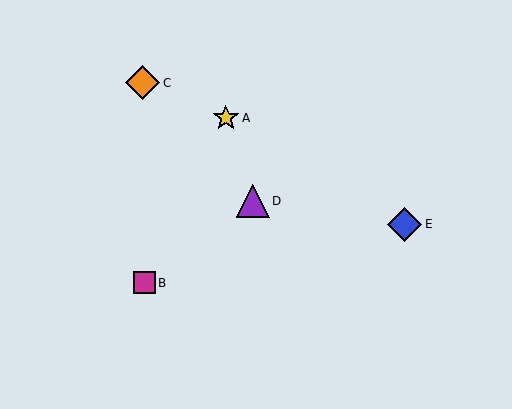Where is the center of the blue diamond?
The center of the blue diamond is at (404, 224).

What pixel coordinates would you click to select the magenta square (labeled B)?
Click at (144, 283) to select the magenta square B.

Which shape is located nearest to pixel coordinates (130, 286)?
The magenta square (labeled B) at (144, 283) is nearest to that location.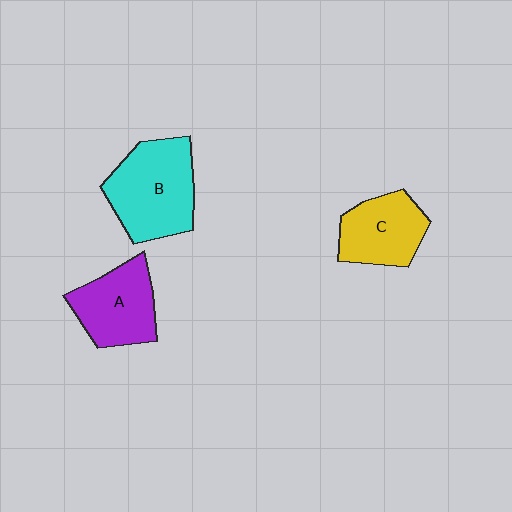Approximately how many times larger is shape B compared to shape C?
Approximately 1.4 times.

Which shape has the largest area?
Shape B (cyan).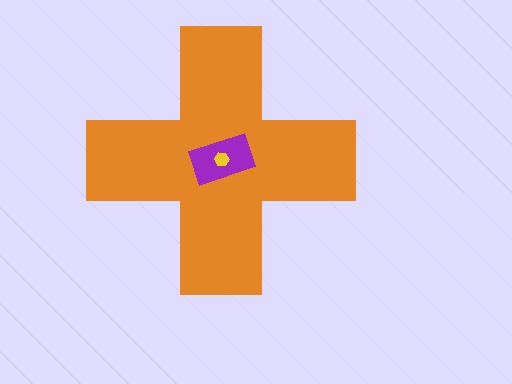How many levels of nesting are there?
3.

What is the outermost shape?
The orange cross.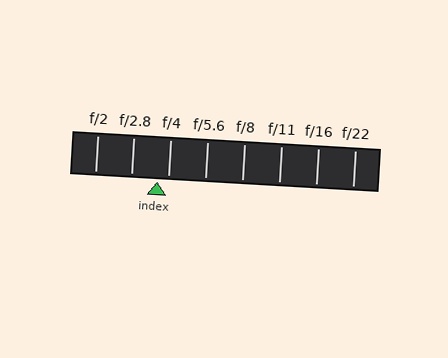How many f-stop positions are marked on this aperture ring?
There are 8 f-stop positions marked.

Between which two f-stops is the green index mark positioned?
The index mark is between f/2.8 and f/4.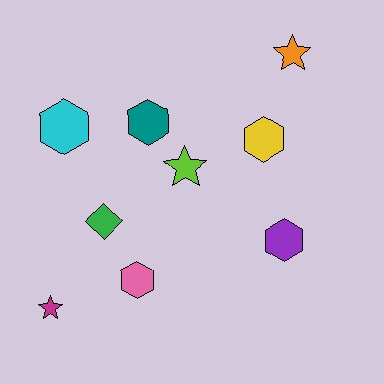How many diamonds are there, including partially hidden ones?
There is 1 diamond.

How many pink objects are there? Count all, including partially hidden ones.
There is 1 pink object.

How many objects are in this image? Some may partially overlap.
There are 9 objects.